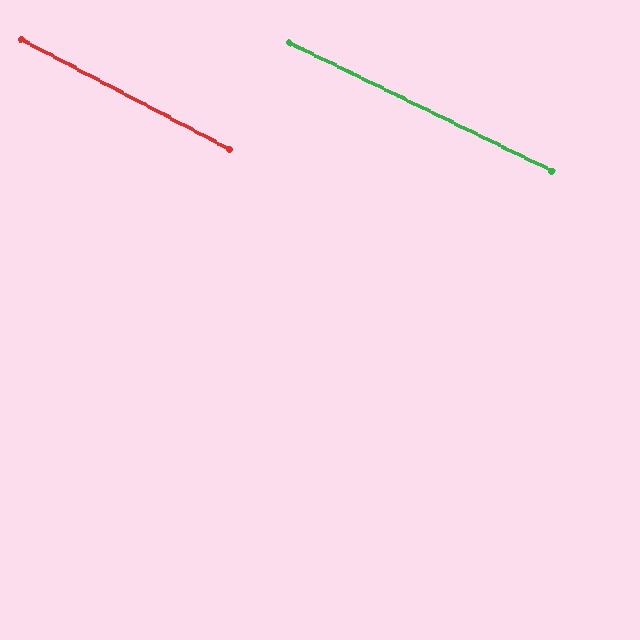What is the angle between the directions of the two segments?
Approximately 2 degrees.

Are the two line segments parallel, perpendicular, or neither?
Parallel — their directions differ by only 1.7°.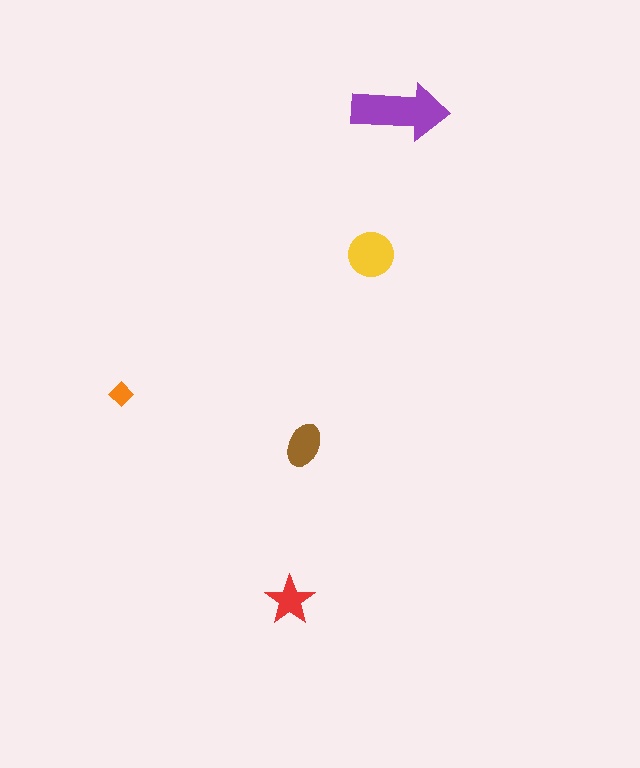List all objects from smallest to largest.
The orange diamond, the red star, the brown ellipse, the yellow circle, the purple arrow.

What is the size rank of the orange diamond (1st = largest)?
5th.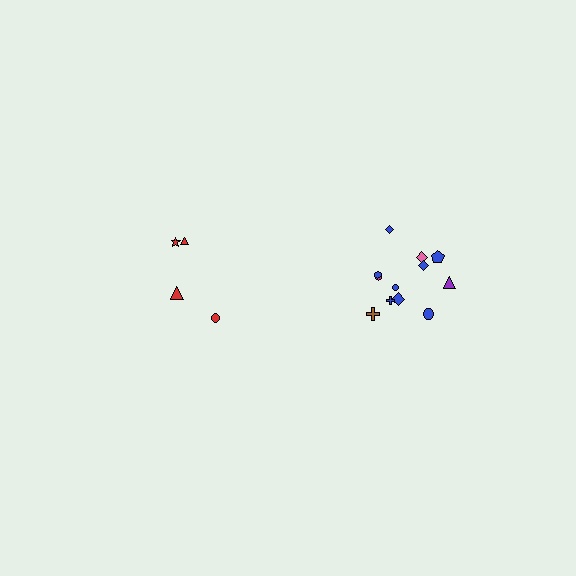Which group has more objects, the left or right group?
The right group.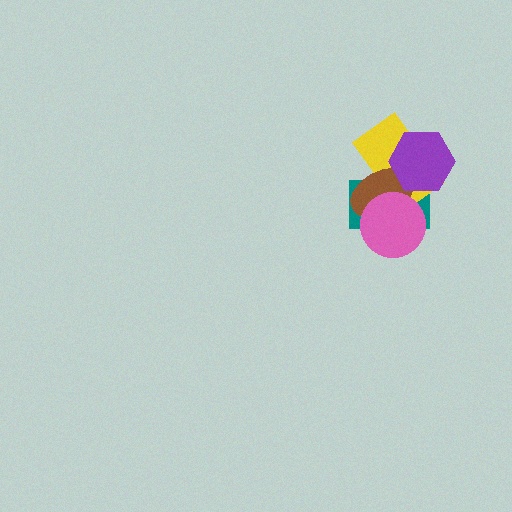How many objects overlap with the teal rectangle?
4 objects overlap with the teal rectangle.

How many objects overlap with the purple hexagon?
3 objects overlap with the purple hexagon.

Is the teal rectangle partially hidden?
Yes, it is partially covered by another shape.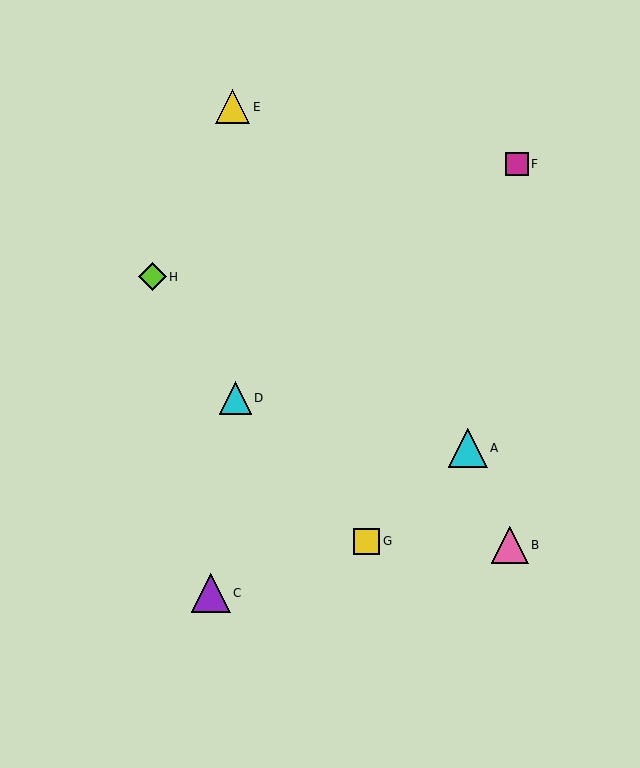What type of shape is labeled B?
Shape B is a pink triangle.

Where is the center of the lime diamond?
The center of the lime diamond is at (152, 277).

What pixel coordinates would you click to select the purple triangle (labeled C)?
Click at (211, 593) to select the purple triangle C.